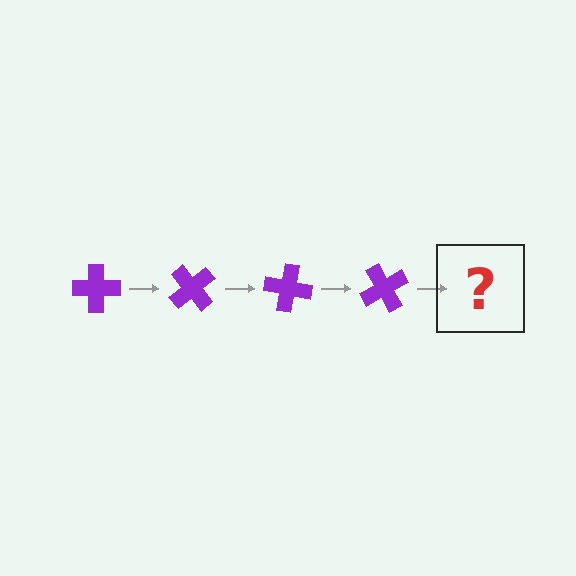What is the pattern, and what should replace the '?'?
The pattern is that the cross rotates 50 degrees each step. The '?' should be a purple cross rotated 200 degrees.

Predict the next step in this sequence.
The next step is a purple cross rotated 200 degrees.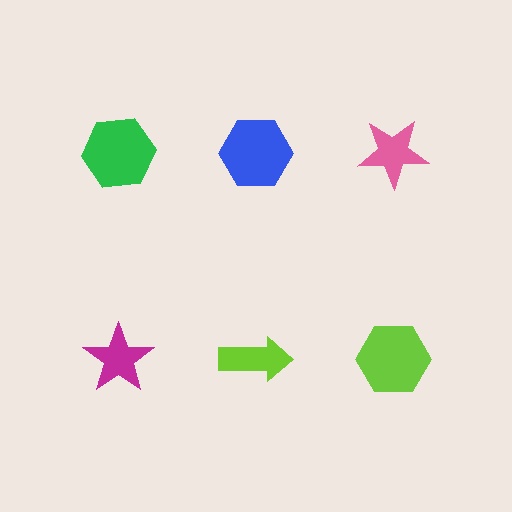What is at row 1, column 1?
A green hexagon.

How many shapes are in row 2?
3 shapes.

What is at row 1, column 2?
A blue hexagon.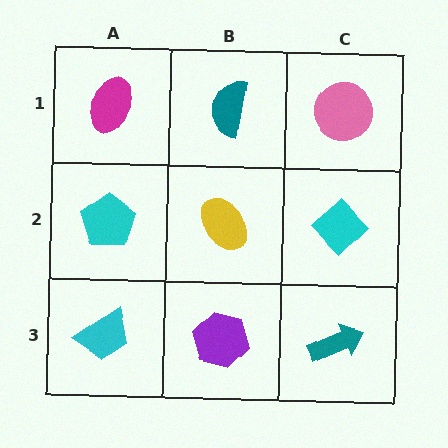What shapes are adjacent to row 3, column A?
A cyan pentagon (row 2, column A), a purple hexagon (row 3, column B).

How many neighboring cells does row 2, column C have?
3.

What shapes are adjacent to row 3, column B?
A yellow ellipse (row 2, column B), a cyan trapezoid (row 3, column A), a teal arrow (row 3, column C).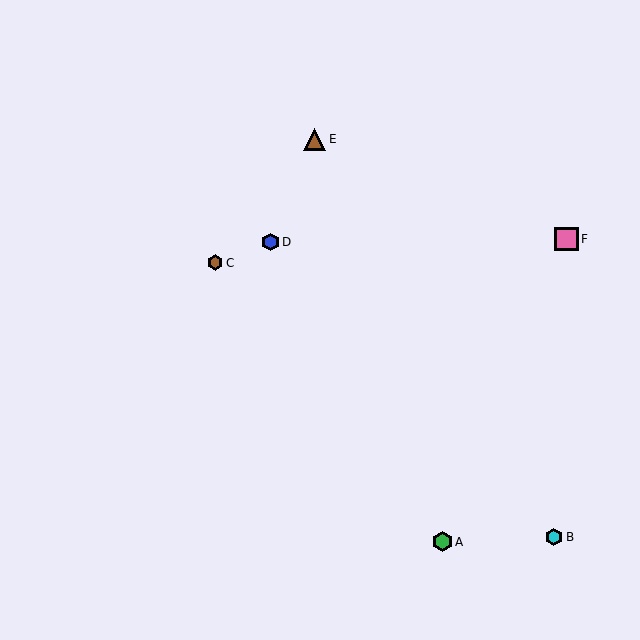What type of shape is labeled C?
Shape C is a brown hexagon.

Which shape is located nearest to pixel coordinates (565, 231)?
The pink square (labeled F) at (567, 239) is nearest to that location.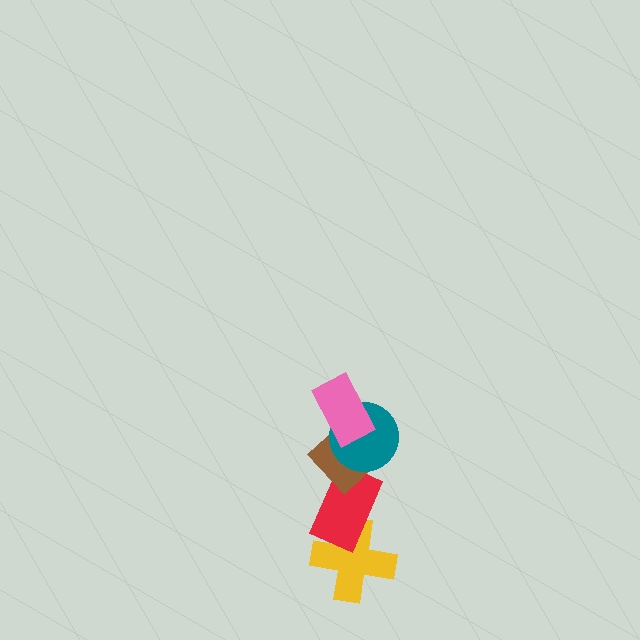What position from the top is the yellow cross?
The yellow cross is 5th from the top.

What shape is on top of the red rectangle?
The brown diamond is on top of the red rectangle.